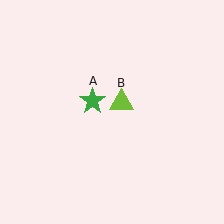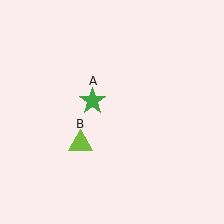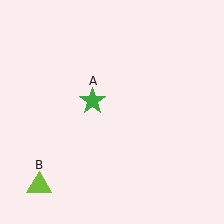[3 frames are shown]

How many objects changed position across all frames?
1 object changed position: lime triangle (object B).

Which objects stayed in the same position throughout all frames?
Green star (object A) remained stationary.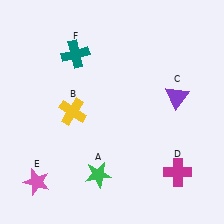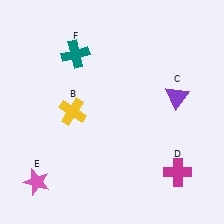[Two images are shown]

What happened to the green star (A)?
The green star (A) was removed in Image 2. It was in the bottom-left area of Image 1.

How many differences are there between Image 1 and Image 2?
There is 1 difference between the two images.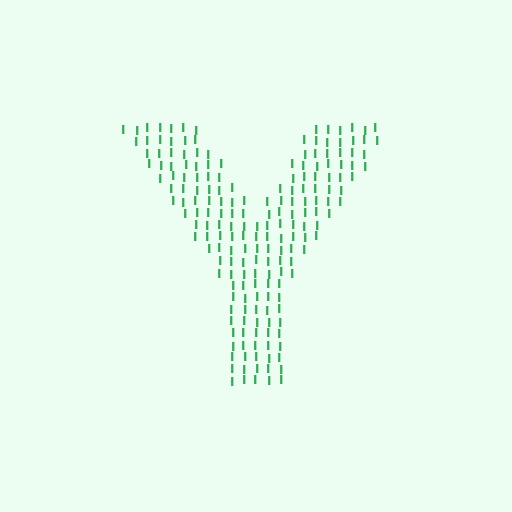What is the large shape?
The large shape is the letter Y.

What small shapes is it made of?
It is made of small letter I's.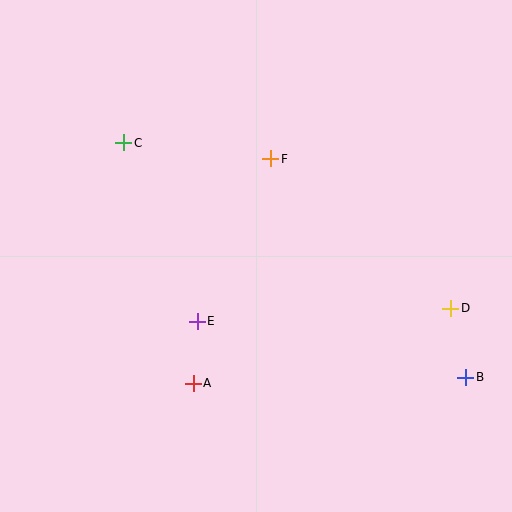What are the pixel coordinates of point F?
Point F is at (271, 159).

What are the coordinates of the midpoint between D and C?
The midpoint between D and C is at (287, 225).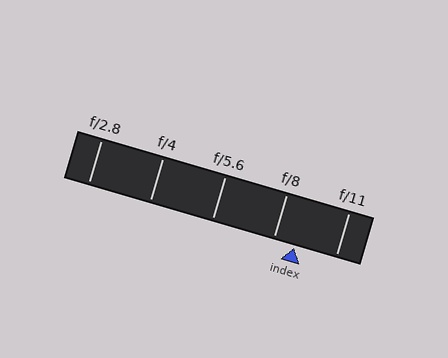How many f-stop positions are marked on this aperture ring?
There are 5 f-stop positions marked.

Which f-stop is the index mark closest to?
The index mark is closest to f/8.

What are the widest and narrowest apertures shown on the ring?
The widest aperture shown is f/2.8 and the narrowest is f/11.